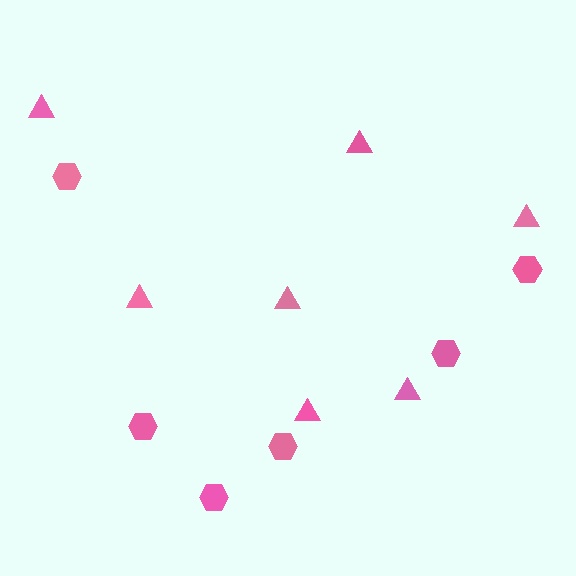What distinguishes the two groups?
There are 2 groups: one group of hexagons (6) and one group of triangles (7).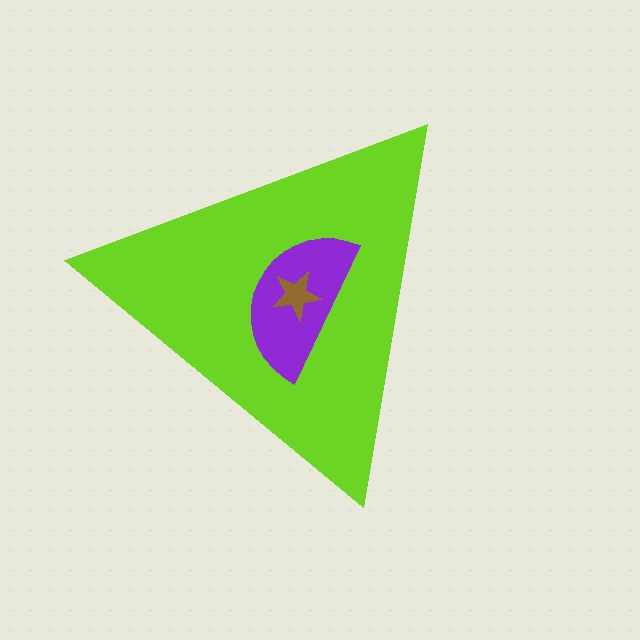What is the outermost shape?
The lime triangle.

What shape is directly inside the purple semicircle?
The brown star.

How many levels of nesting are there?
3.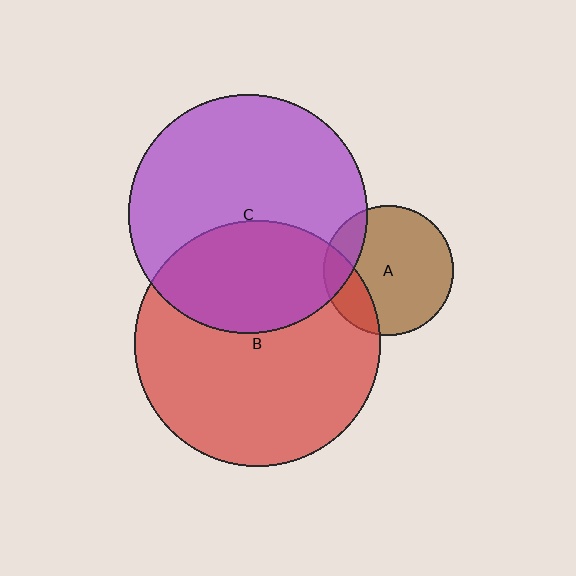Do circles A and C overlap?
Yes.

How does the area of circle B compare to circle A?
Approximately 3.6 times.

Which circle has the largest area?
Circle B (red).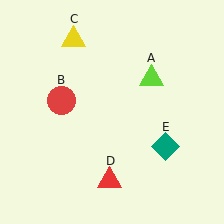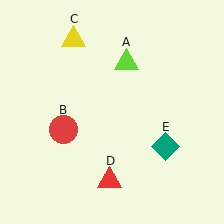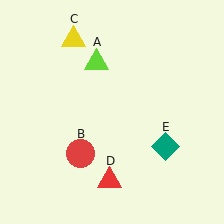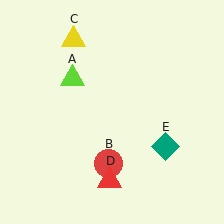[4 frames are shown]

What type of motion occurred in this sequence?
The lime triangle (object A), red circle (object B) rotated counterclockwise around the center of the scene.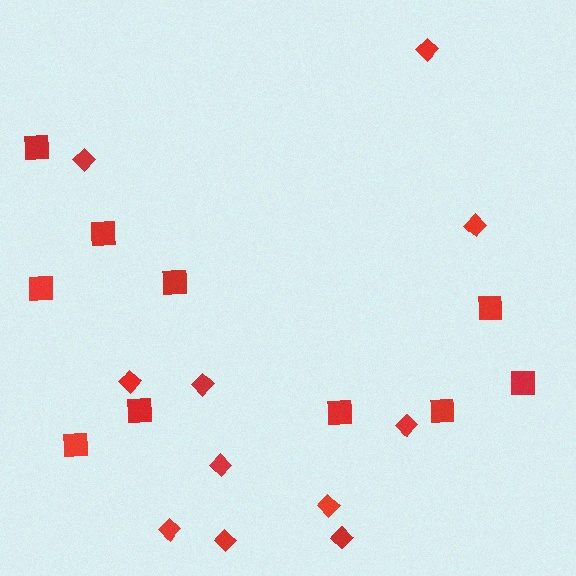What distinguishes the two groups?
There are 2 groups: one group of diamonds (11) and one group of squares (10).